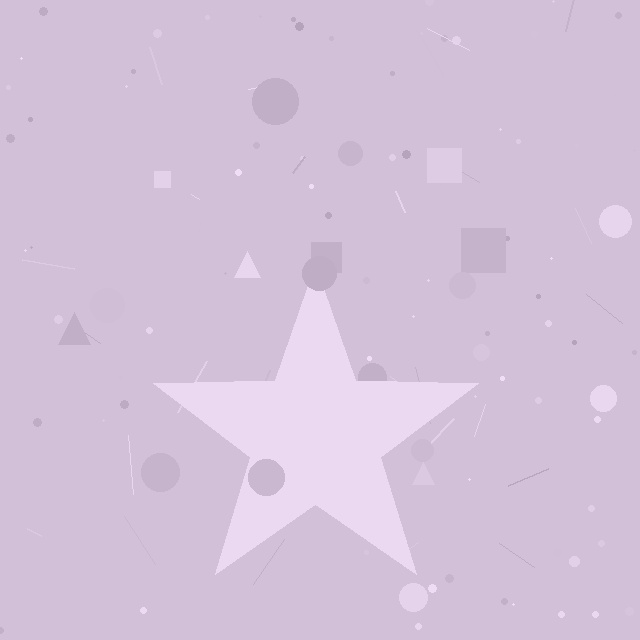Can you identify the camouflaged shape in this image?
The camouflaged shape is a star.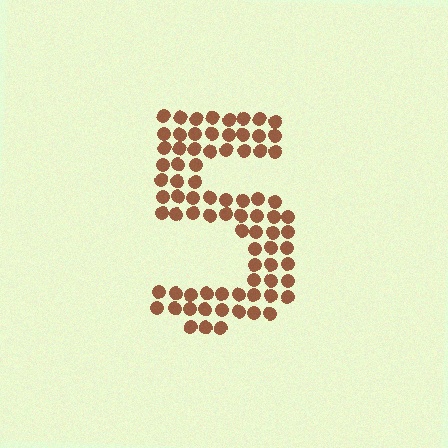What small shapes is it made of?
It is made of small circles.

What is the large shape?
The large shape is the digit 5.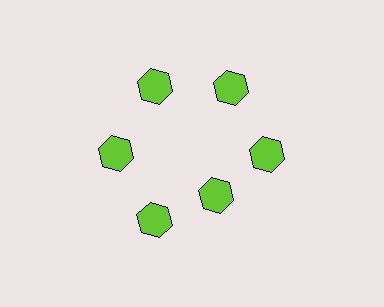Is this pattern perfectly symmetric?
No. The 6 lime hexagons are arranged in a ring, but one element near the 5 o'clock position is pulled inward toward the center, breaking the 6-fold rotational symmetry.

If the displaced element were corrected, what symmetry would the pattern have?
It would have 6-fold rotational symmetry — the pattern would map onto itself every 60 degrees.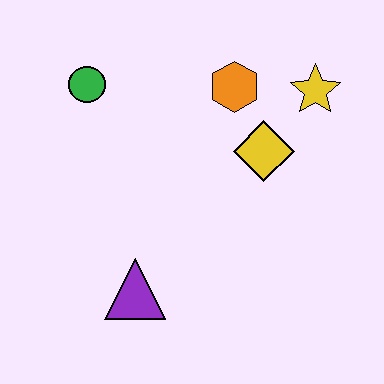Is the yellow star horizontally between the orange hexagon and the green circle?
No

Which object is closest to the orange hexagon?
The yellow diamond is closest to the orange hexagon.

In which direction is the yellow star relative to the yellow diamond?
The yellow star is above the yellow diamond.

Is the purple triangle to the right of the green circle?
Yes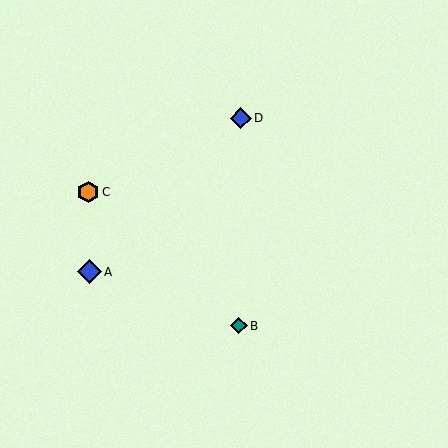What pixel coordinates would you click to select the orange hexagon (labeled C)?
Click at (88, 192) to select the orange hexagon C.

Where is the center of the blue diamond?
The center of the blue diamond is at (241, 118).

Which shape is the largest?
The blue diamond (labeled A) is the largest.